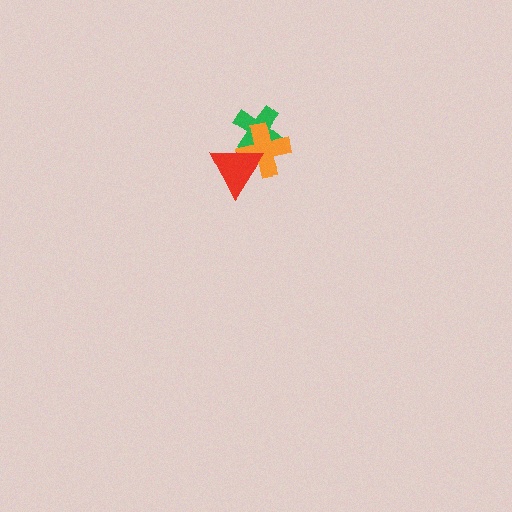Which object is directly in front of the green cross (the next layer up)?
The orange cross is directly in front of the green cross.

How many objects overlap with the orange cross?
2 objects overlap with the orange cross.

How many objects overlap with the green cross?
2 objects overlap with the green cross.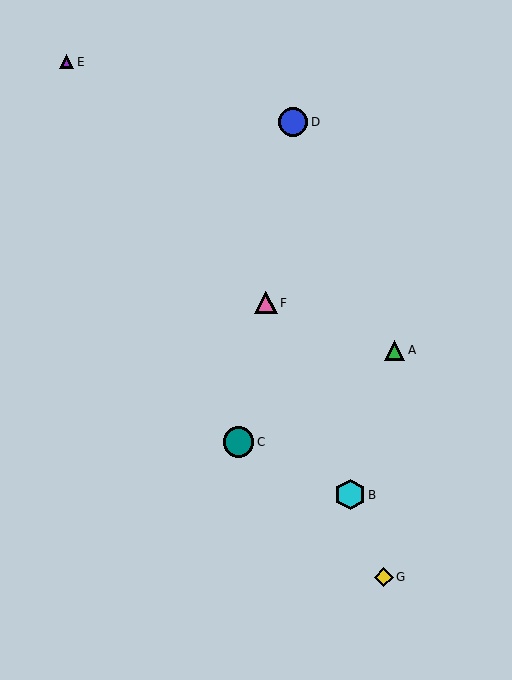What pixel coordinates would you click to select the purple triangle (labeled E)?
Click at (67, 62) to select the purple triangle E.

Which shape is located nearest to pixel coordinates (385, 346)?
The green triangle (labeled A) at (395, 350) is nearest to that location.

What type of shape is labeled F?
Shape F is a pink triangle.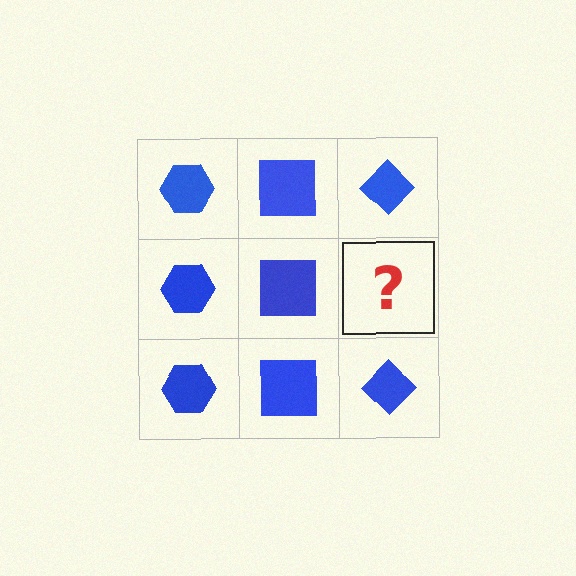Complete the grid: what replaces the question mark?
The question mark should be replaced with a blue diamond.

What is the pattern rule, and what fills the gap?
The rule is that each column has a consistent shape. The gap should be filled with a blue diamond.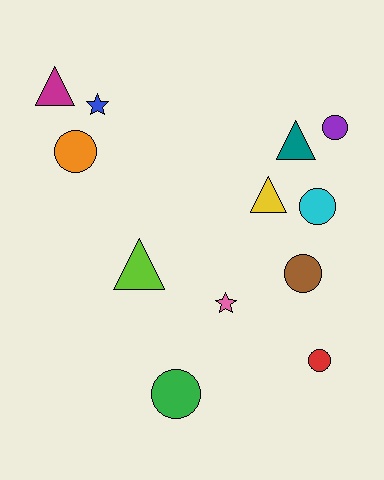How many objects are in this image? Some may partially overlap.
There are 12 objects.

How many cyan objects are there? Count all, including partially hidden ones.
There is 1 cyan object.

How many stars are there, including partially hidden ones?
There are 2 stars.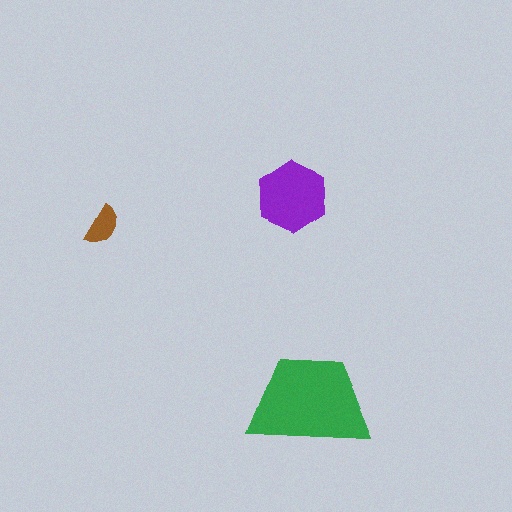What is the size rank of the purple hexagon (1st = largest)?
2nd.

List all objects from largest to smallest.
The green trapezoid, the purple hexagon, the brown semicircle.